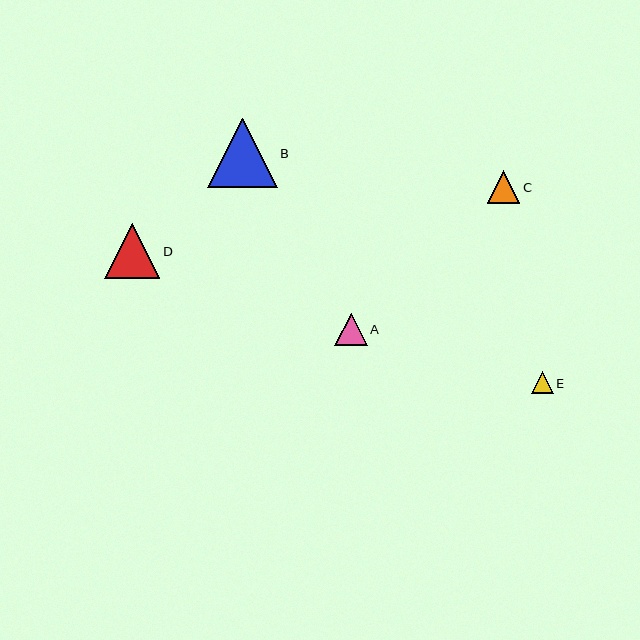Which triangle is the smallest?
Triangle E is the smallest with a size of approximately 22 pixels.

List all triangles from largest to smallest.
From largest to smallest: B, D, C, A, E.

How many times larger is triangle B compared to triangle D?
Triangle B is approximately 1.2 times the size of triangle D.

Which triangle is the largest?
Triangle B is the largest with a size of approximately 70 pixels.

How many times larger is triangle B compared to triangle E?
Triangle B is approximately 3.2 times the size of triangle E.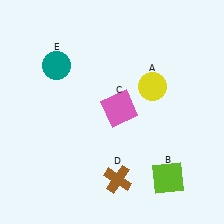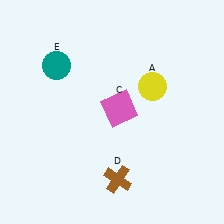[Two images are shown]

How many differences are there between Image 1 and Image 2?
There is 1 difference between the two images.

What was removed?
The lime square (B) was removed in Image 2.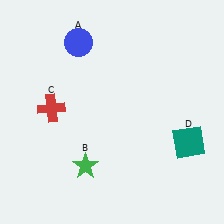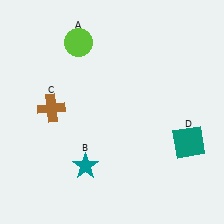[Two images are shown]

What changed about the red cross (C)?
In Image 1, C is red. In Image 2, it changed to brown.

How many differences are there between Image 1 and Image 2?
There are 3 differences between the two images.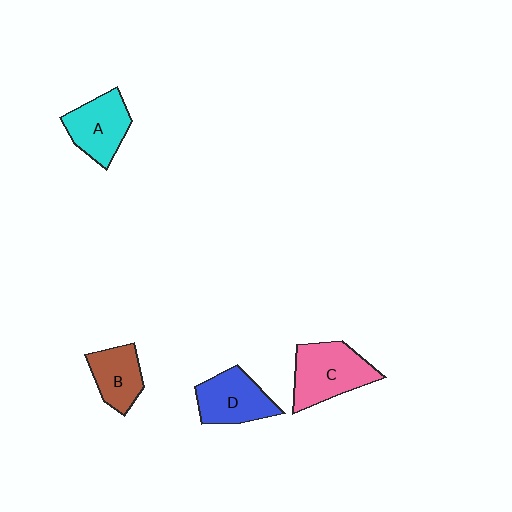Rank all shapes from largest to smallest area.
From largest to smallest: C (pink), D (blue), A (cyan), B (brown).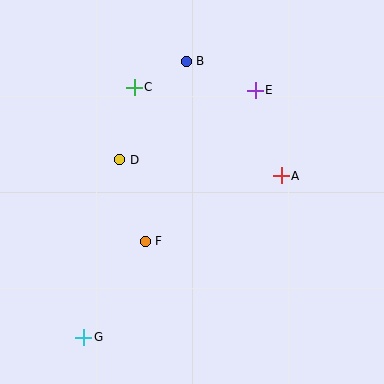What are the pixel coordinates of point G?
Point G is at (84, 337).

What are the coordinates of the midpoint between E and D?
The midpoint between E and D is at (188, 125).